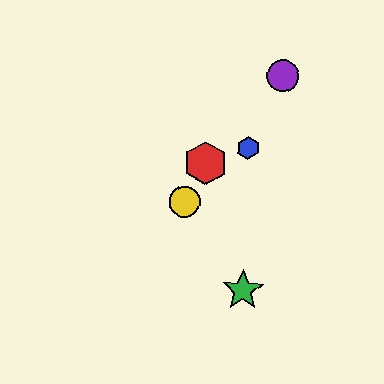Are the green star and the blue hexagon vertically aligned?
Yes, both are at x≈243.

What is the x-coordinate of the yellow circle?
The yellow circle is at x≈185.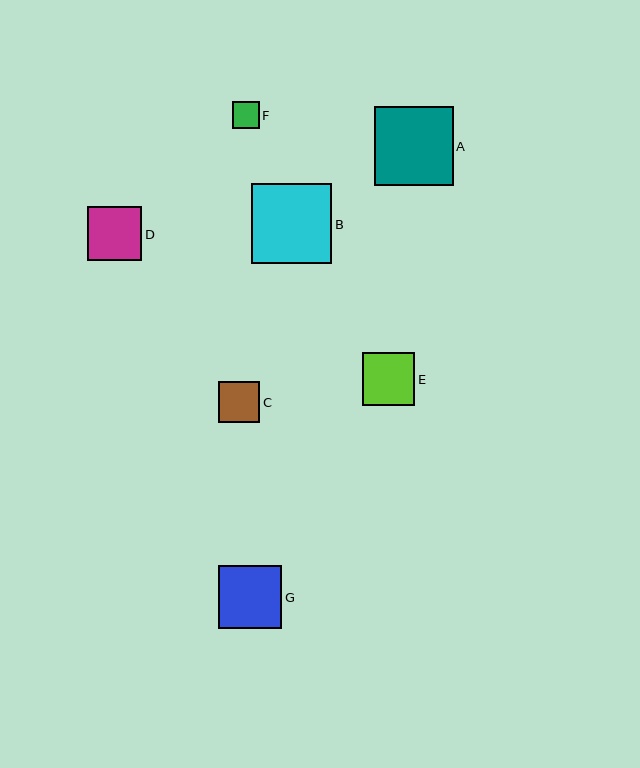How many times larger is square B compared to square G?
Square B is approximately 1.3 times the size of square G.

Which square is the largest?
Square B is the largest with a size of approximately 80 pixels.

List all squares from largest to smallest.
From largest to smallest: B, A, G, D, E, C, F.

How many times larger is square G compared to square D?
Square G is approximately 1.2 times the size of square D.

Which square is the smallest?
Square F is the smallest with a size of approximately 27 pixels.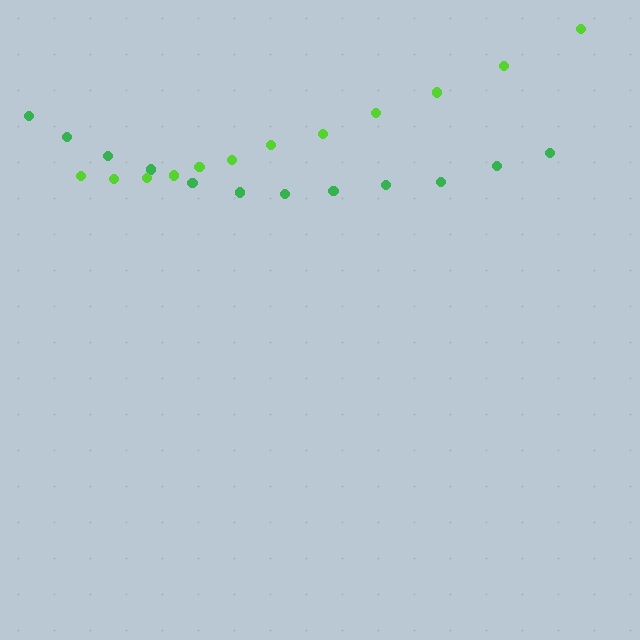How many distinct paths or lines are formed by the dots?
There are 2 distinct paths.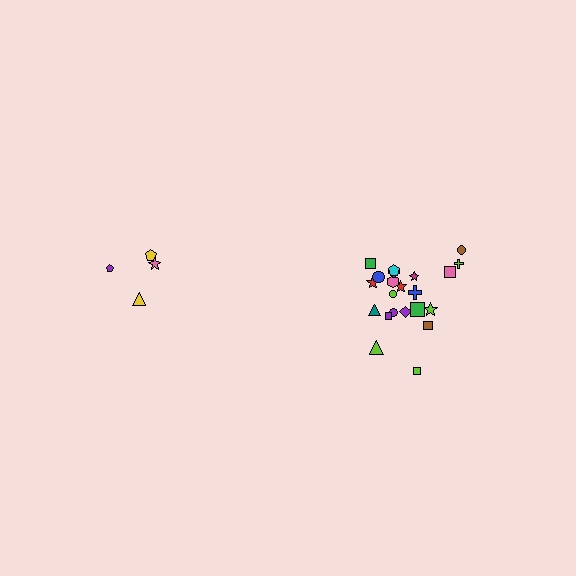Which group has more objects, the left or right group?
The right group.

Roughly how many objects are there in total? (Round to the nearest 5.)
Roughly 25 objects in total.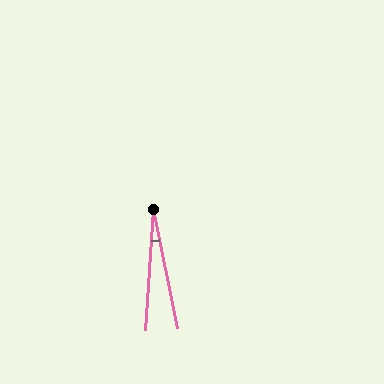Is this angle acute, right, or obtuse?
It is acute.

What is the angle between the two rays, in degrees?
Approximately 15 degrees.